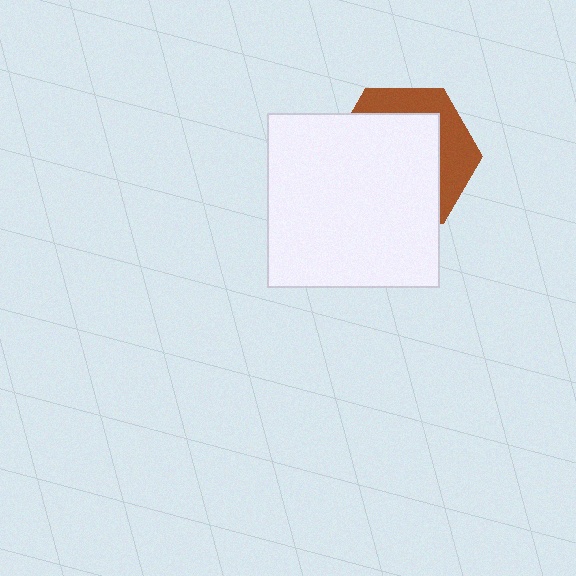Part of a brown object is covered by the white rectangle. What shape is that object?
It is a hexagon.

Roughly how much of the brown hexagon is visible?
A small part of it is visible (roughly 33%).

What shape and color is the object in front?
The object in front is a white rectangle.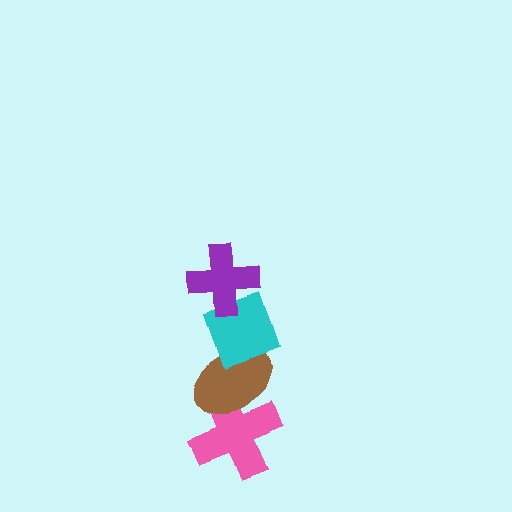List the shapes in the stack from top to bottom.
From top to bottom: the purple cross, the cyan diamond, the brown ellipse, the pink cross.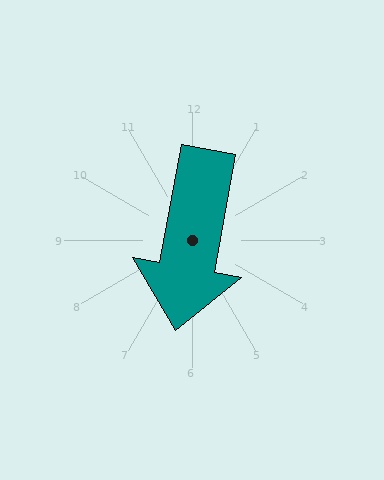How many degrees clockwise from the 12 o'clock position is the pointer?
Approximately 190 degrees.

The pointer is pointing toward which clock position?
Roughly 6 o'clock.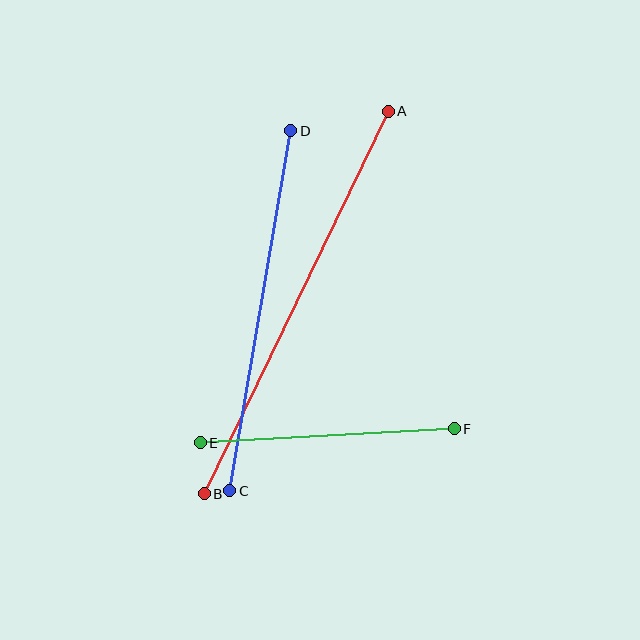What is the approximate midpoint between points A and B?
The midpoint is at approximately (296, 303) pixels.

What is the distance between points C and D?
The distance is approximately 365 pixels.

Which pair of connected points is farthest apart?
Points A and B are farthest apart.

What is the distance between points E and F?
The distance is approximately 254 pixels.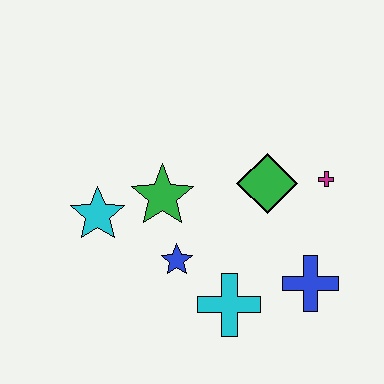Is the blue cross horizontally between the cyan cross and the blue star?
No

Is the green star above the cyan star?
Yes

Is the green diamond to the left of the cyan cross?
No